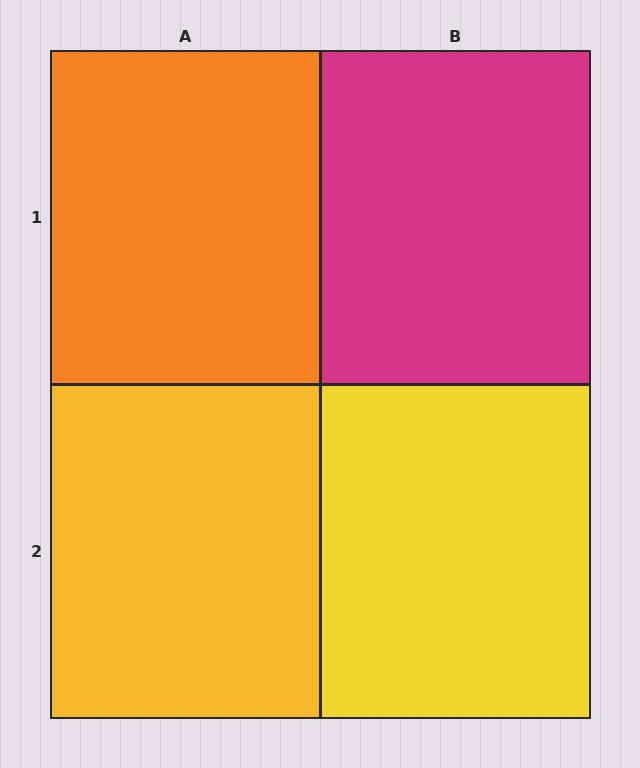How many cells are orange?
1 cell is orange.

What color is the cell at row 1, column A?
Orange.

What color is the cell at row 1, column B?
Magenta.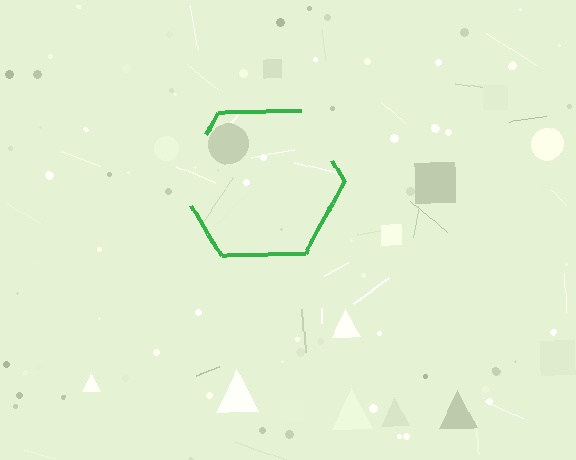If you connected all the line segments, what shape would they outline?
They would outline a hexagon.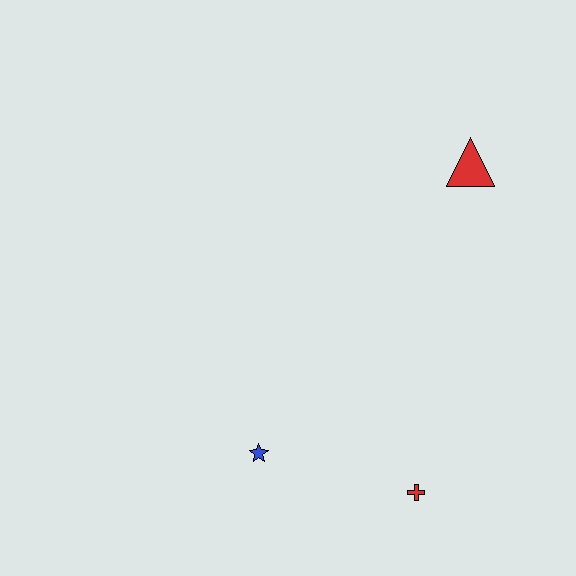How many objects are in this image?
There are 3 objects.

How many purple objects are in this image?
There are no purple objects.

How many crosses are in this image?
There is 1 cross.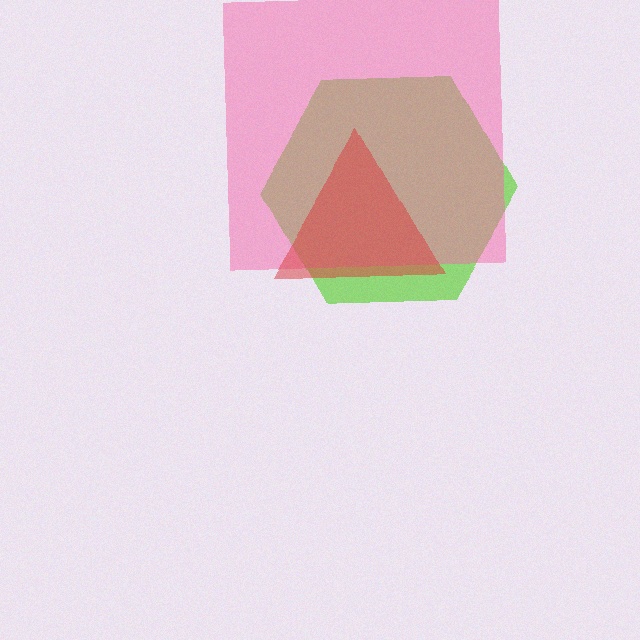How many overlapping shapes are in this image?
There are 3 overlapping shapes in the image.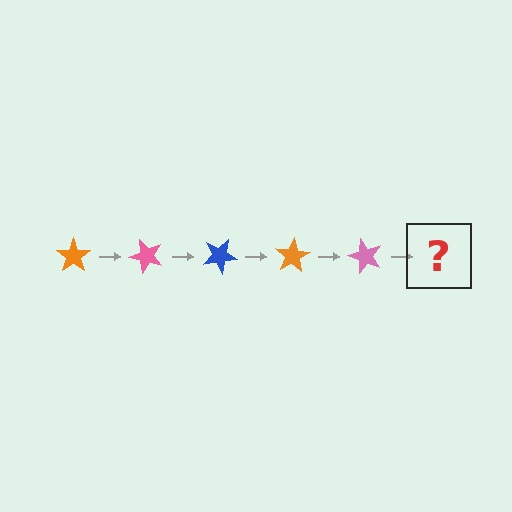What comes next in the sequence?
The next element should be a blue star, rotated 250 degrees from the start.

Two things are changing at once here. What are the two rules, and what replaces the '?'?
The two rules are that it rotates 50 degrees each step and the color cycles through orange, pink, and blue. The '?' should be a blue star, rotated 250 degrees from the start.